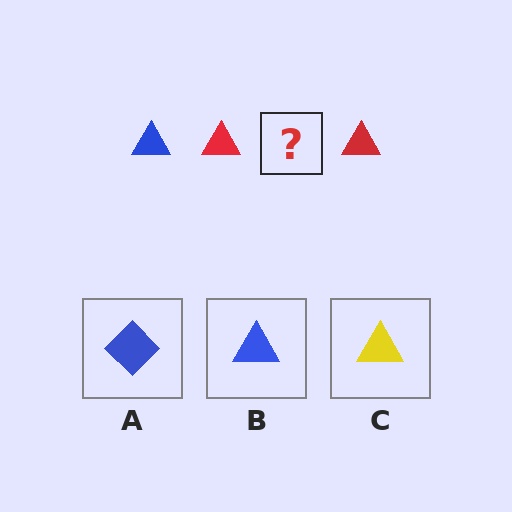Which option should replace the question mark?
Option B.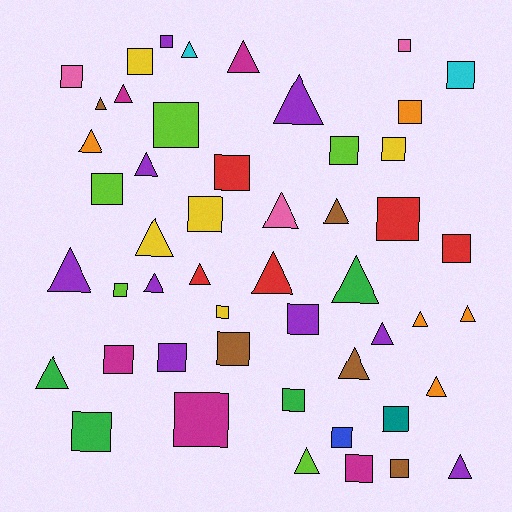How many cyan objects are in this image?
There are 2 cyan objects.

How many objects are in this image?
There are 50 objects.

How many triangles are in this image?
There are 23 triangles.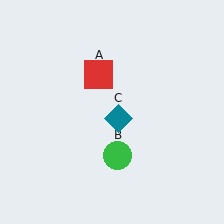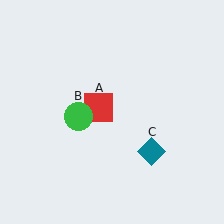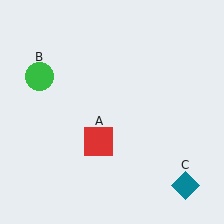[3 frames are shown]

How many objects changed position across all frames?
3 objects changed position: red square (object A), green circle (object B), teal diamond (object C).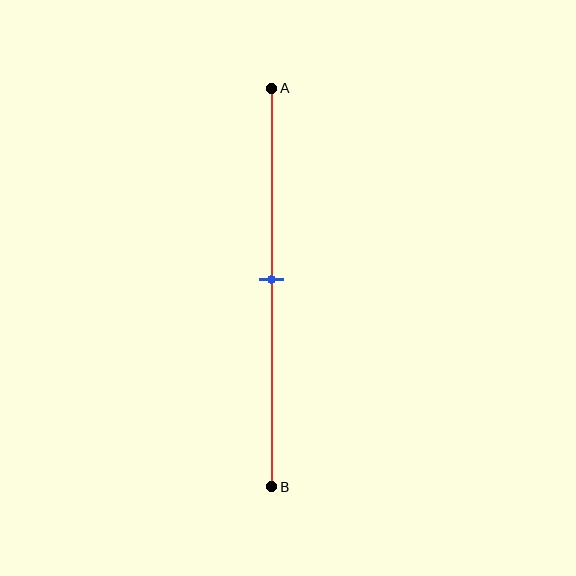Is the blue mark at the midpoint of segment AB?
Yes, the mark is approximately at the midpoint.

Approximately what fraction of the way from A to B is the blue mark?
The blue mark is approximately 50% of the way from A to B.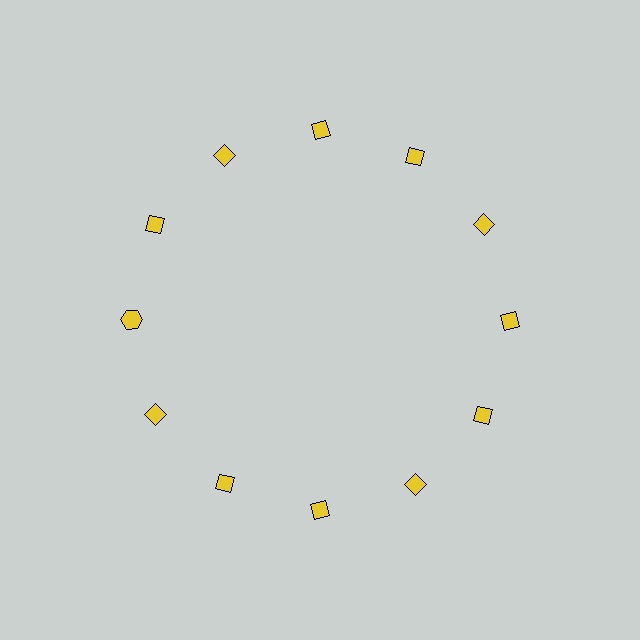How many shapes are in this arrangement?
There are 12 shapes arranged in a ring pattern.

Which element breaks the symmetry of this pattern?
The yellow hexagon at roughly the 9 o'clock position breaks the symmetry. All other shapes are yellow diamonds.